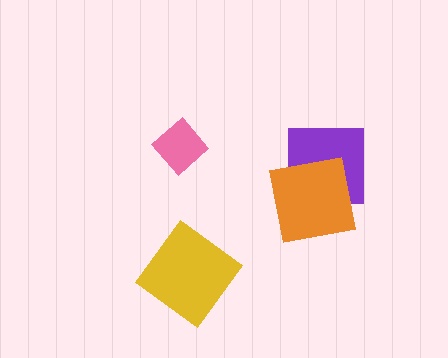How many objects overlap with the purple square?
1 object overlaps with the purple square.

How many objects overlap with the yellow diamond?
0 objects overlap with the yellow diamond.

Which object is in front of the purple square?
The orange square is in front of the purple square.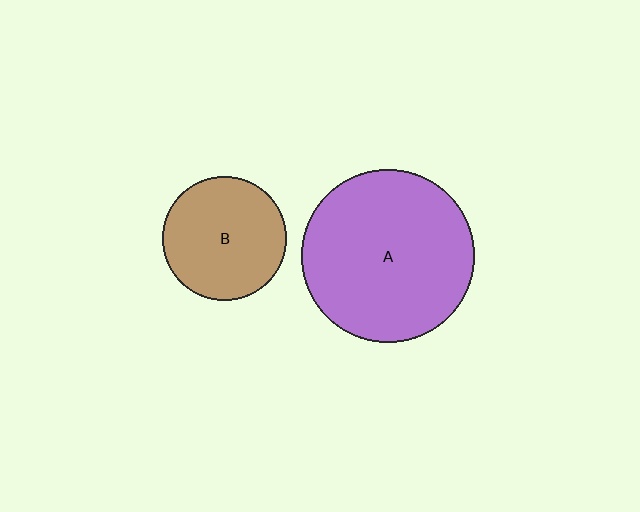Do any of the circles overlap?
No, none of the circles overlap.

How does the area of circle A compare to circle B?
Approximately 1.9 times.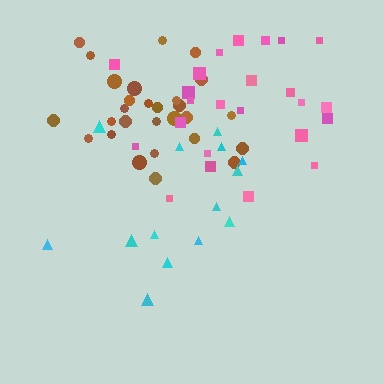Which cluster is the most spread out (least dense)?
Cyan.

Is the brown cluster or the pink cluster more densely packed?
Brown.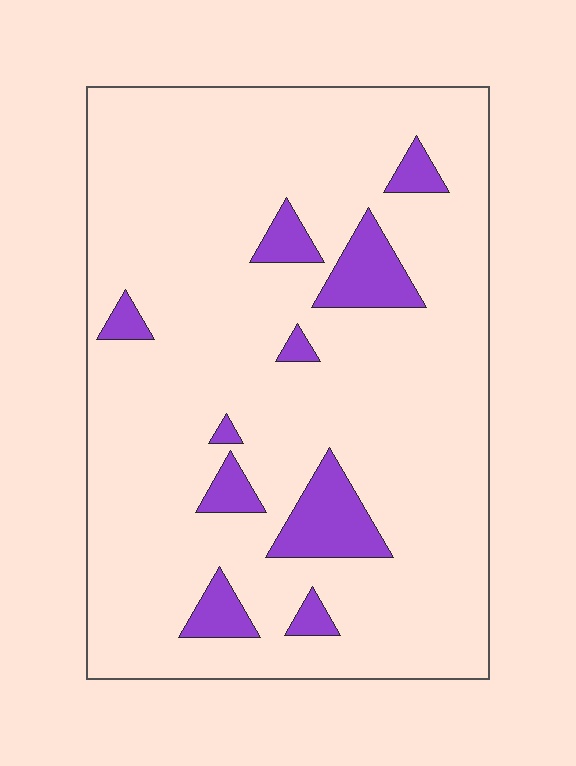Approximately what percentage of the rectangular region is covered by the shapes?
Approximately 10%.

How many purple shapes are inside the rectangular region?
10.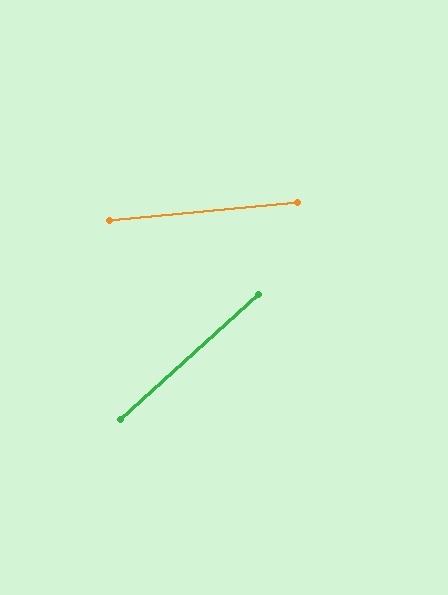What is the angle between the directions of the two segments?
Approximately 37 degrees.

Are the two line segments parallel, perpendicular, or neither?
Neither parallel nor perpendicular — they differ by about 37°.